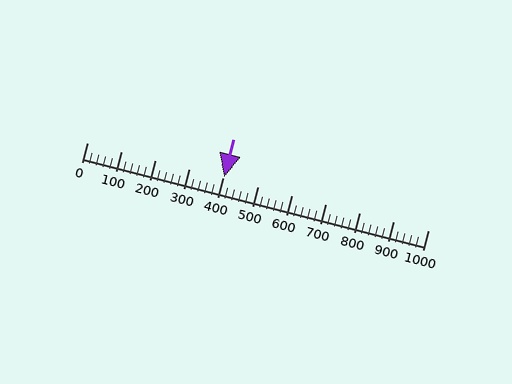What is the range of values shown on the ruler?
The ruler shows values from 0 to 1000.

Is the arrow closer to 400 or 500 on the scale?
The arrow is closer to 400.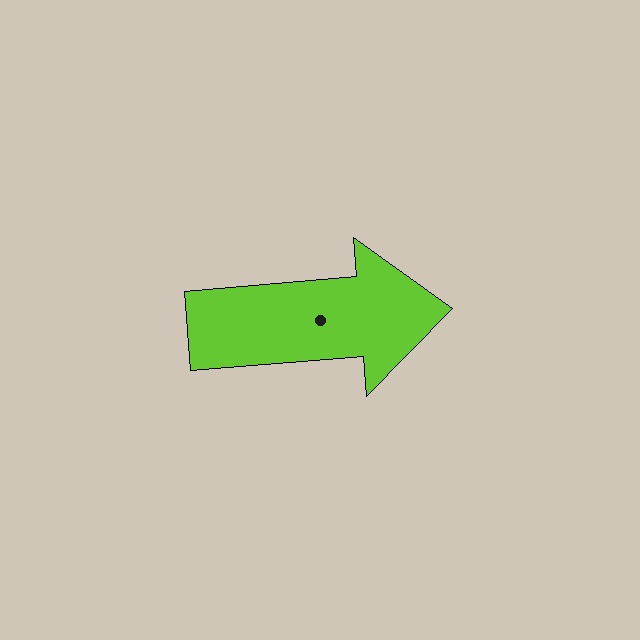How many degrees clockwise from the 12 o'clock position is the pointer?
Approximately 85 degrees.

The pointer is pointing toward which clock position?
Roughly 3 o'clock.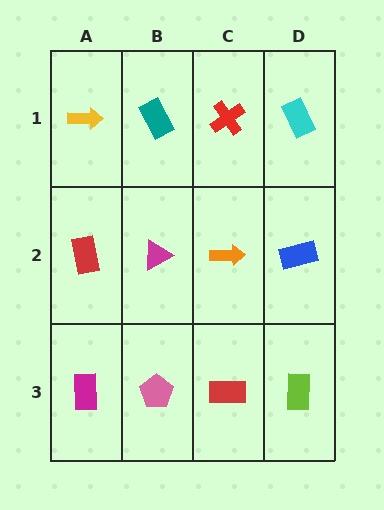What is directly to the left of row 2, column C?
A magenta triangle.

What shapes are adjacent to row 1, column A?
A red rectangle (row 2, column A), a teal rectangle (row 1, column B).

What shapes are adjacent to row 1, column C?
An orange arrow (row 2, column C), a teal rectangle (row 1, column B), a cyan rectangle (row 1, column D).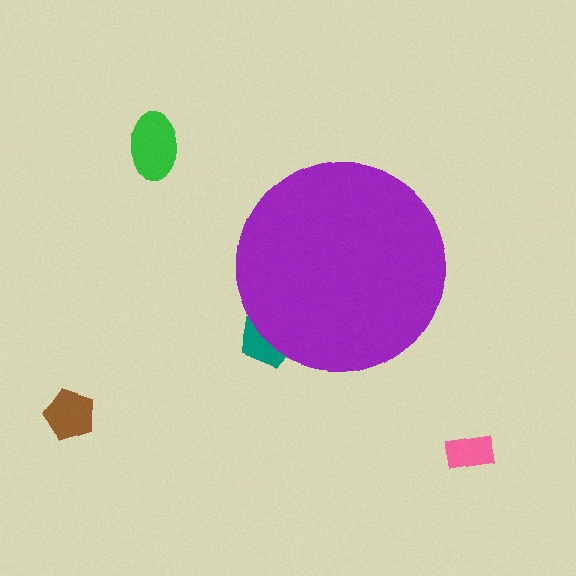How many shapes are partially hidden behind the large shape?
1 shape is partially hidden.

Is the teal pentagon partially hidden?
Yes, the teal pentagon is partially hidden behind the purple circle.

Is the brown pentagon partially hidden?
No, the brown pentagon is fully visible.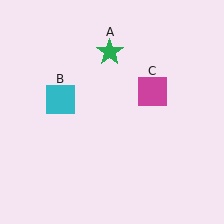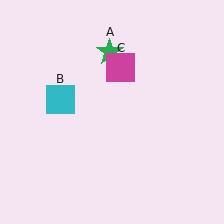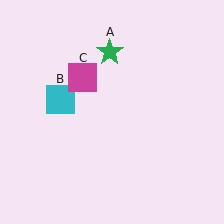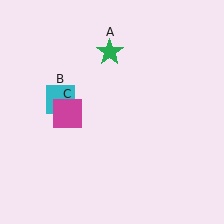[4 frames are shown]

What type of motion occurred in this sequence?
The magenta square (object C) rotated counterclockwise around the center of the scene.